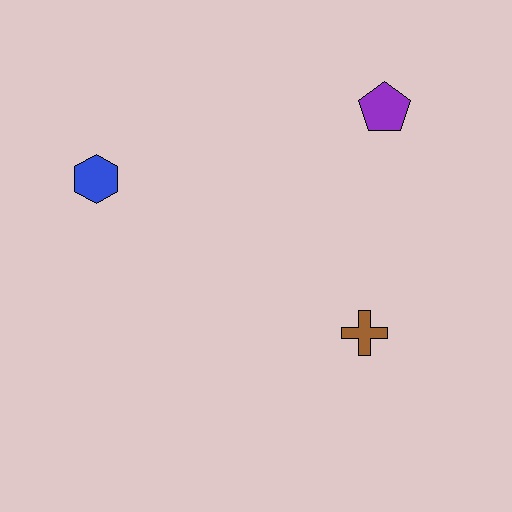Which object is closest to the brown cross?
The purple pentagon is closest to the brown cross.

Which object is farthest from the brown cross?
The blue hexagon is farthest from the brown cross.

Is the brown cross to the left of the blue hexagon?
No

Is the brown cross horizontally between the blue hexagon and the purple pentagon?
Yes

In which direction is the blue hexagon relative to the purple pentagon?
The blue hexagon is to the left of the purple pentagon.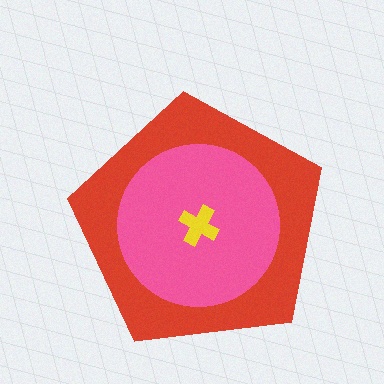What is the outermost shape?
The red pentagon.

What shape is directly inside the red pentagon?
The pink circle.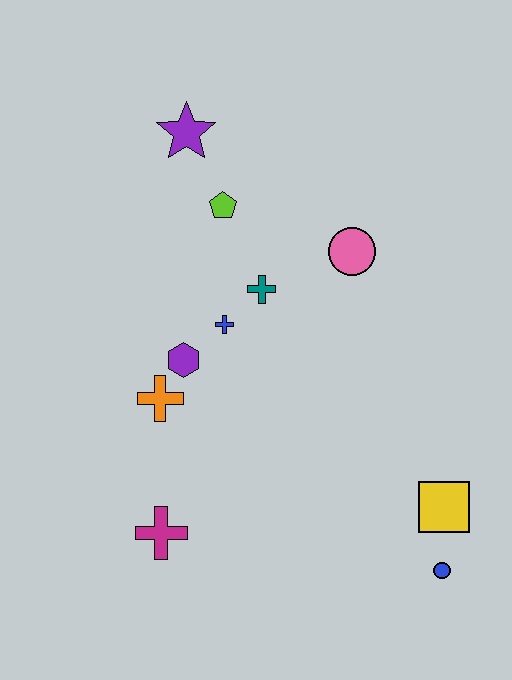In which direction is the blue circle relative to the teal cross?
The blue circle is below the teal cross.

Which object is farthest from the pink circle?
The magenta cross is farthest from the pink circle.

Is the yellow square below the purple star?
Yes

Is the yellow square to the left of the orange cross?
No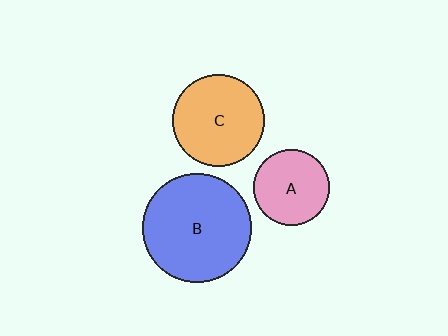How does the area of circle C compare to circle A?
Approximately 1.4 times.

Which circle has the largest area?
Circle B (blue).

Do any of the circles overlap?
No, none of the circles overlap.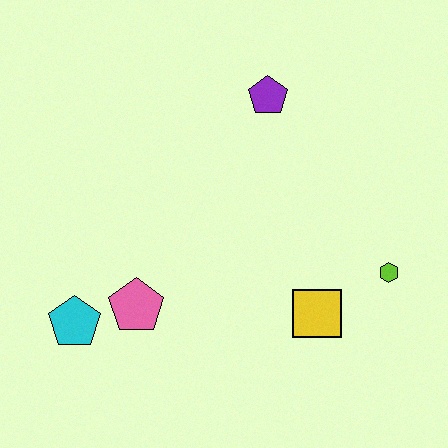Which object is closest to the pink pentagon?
The cyan pentagon is closest to the pink pentagon.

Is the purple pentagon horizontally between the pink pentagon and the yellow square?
Yes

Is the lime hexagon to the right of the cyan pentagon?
Yes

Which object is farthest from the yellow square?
The cyan pentagon is farthest from the yellow square.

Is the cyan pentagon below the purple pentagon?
Yes